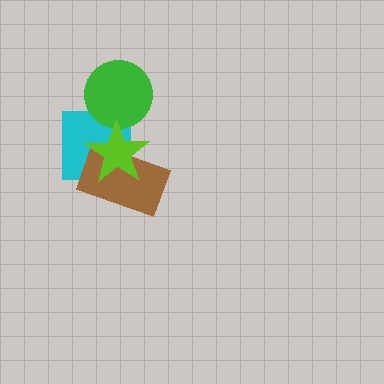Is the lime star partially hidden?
No, no other shape covers it.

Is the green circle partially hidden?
Yes, it is partially covered by another shape.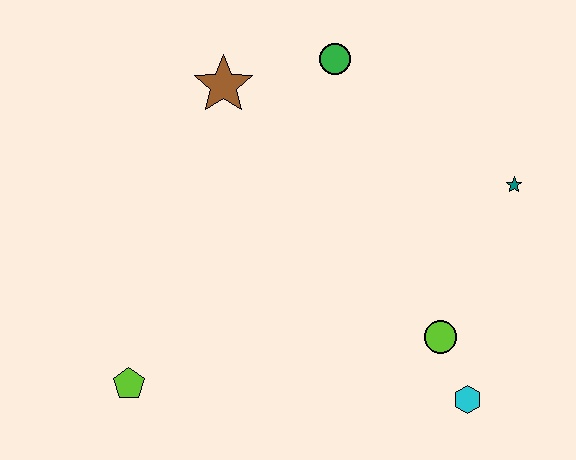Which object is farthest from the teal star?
The lime pentagon is farthest from the teal star.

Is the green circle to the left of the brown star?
No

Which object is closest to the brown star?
The green circle is closest to the brown star.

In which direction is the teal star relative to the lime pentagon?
The teal star is to the right of the lime pentagon.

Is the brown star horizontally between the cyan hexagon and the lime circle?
No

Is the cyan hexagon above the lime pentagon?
No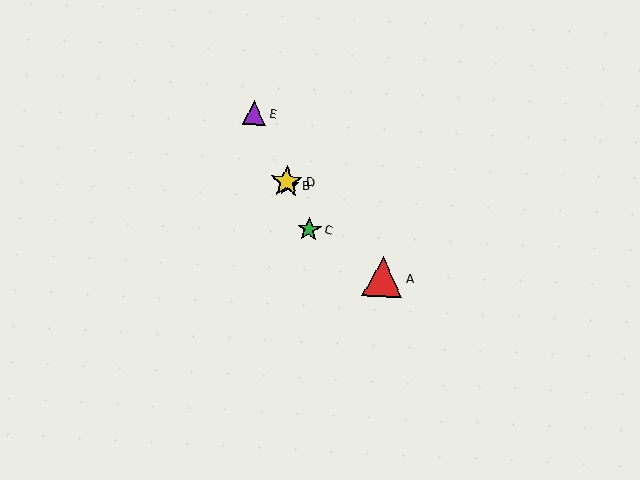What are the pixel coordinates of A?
Object A is at (383, 277).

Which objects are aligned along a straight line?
Objects B, C, D, E are aligned along a straight line.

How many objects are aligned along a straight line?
4 objects (B, C, D, E) are aligned along a straight line.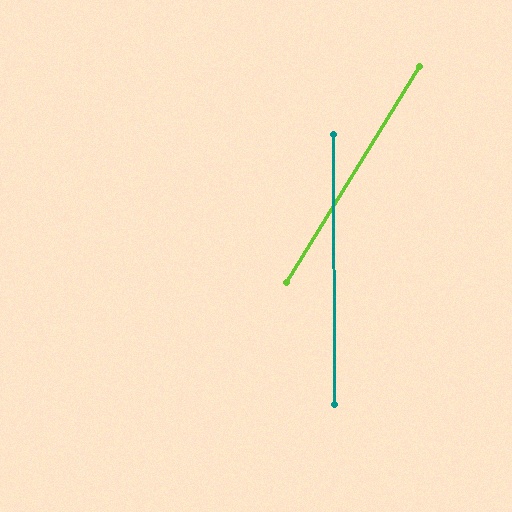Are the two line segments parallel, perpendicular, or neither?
Neither parallel nor perpendicular — they differ by about 32°.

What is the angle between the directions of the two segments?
Approximately 32 degrees.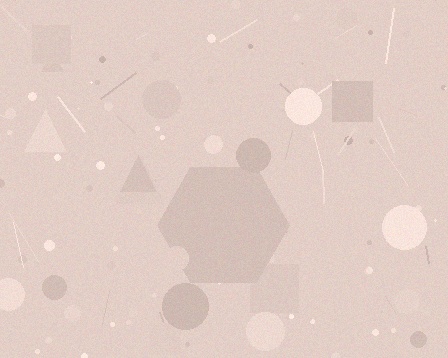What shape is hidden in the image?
A hexagon is hidden in the image.